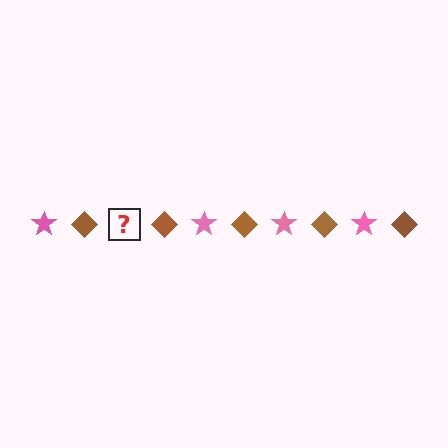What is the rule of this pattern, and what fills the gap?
The rule is that the pattern alternates between pink star and brown diamond. The gap should be filled with a pink star.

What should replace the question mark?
The question mark should be replaced with a pink star.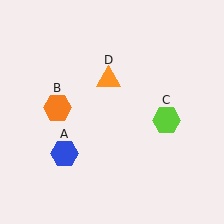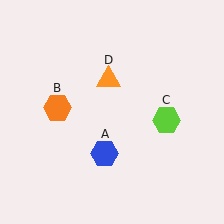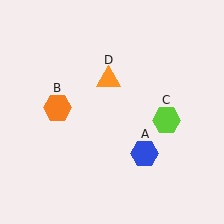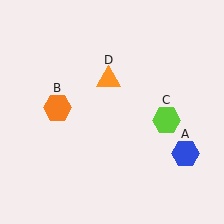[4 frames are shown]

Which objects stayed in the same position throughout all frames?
Orange hexagon (object B) and lime hexagon (object C) and orange triangle (object D) remained stationary.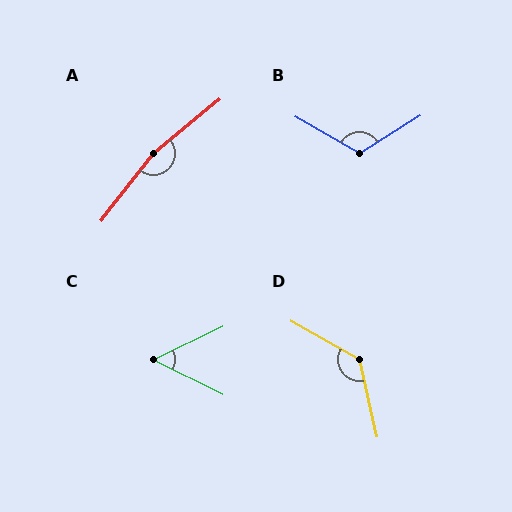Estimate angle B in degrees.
Approximately 118 degrees.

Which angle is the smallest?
C, at approximately 52 degrees.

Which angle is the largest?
A, at approximately 167 degrees.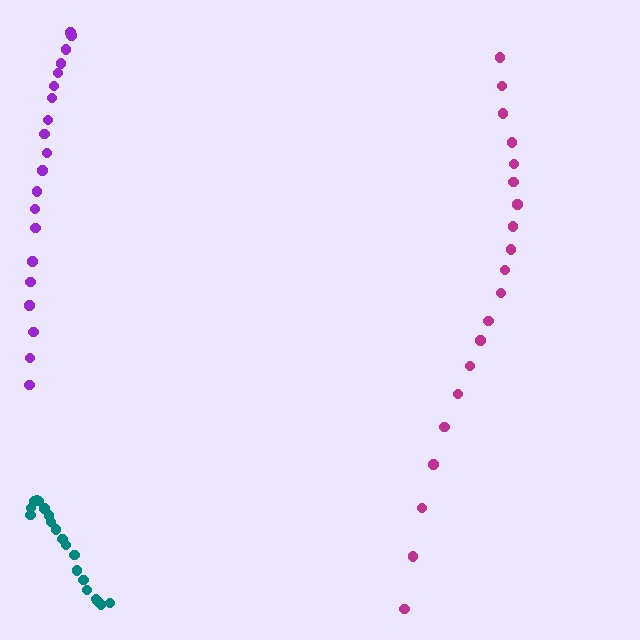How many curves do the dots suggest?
There are 3 distinct paths.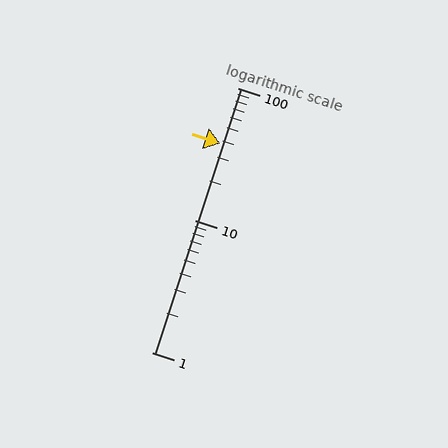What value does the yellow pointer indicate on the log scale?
The pointer indicates approximately 38.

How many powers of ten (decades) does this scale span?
The scale spans 2 decades, from 1 to 100.